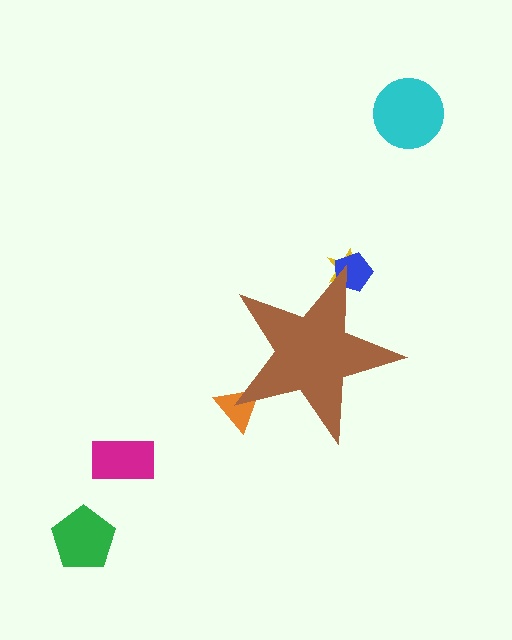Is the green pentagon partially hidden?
No, the green pentagon is fully visible.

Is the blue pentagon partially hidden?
Yes, the blue pentagon is partially hidden behind the brown star.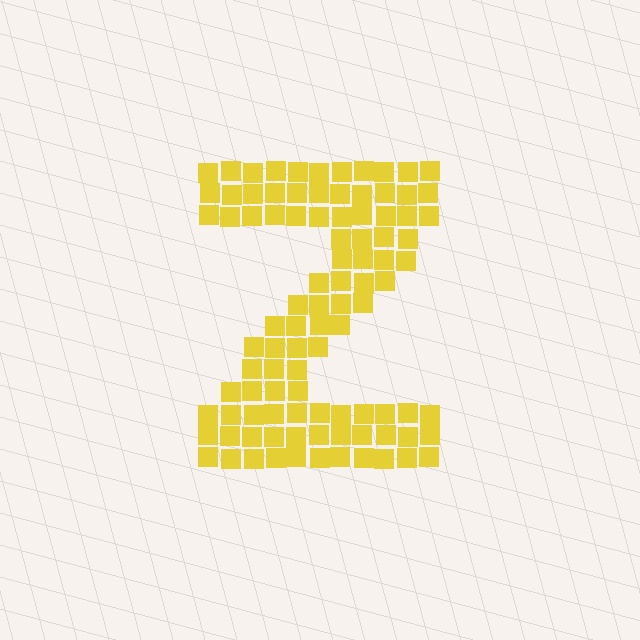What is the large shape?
The large shape is the letter Z.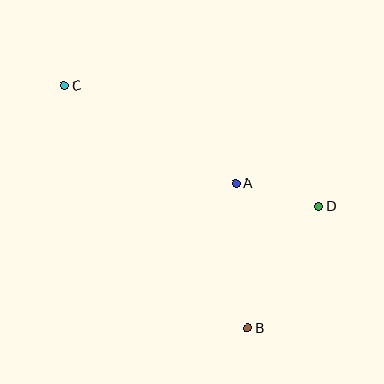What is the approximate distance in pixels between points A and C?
The distance between A and C is approximately 198 pixels.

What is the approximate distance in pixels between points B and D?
The distance between B and D is approximately 141 pixels.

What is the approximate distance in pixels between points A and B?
The distance between A and B is approximately 145 pixels.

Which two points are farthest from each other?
Points B and C are farthest from each other.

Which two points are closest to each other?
Points A and D are closest to each other.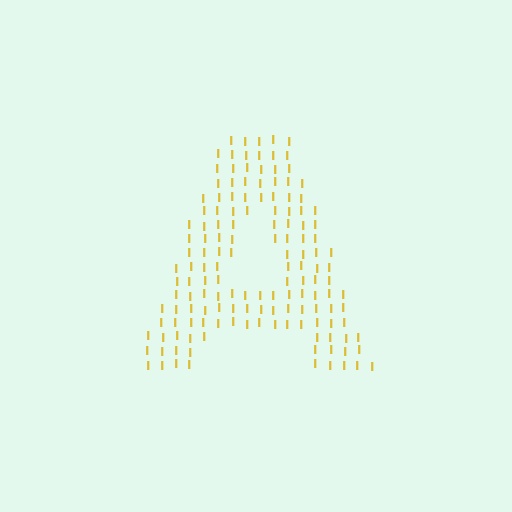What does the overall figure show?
The overall figure shows the letter A.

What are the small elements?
The small elements are letter I's.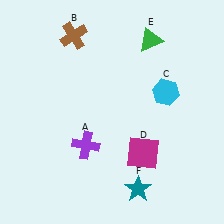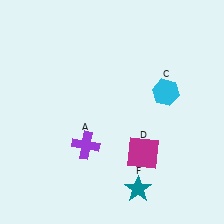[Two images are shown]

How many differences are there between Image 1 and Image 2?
There are 2 differences between the two images.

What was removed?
The green triangle (E), the brown cross (B) were removed in Image 2.